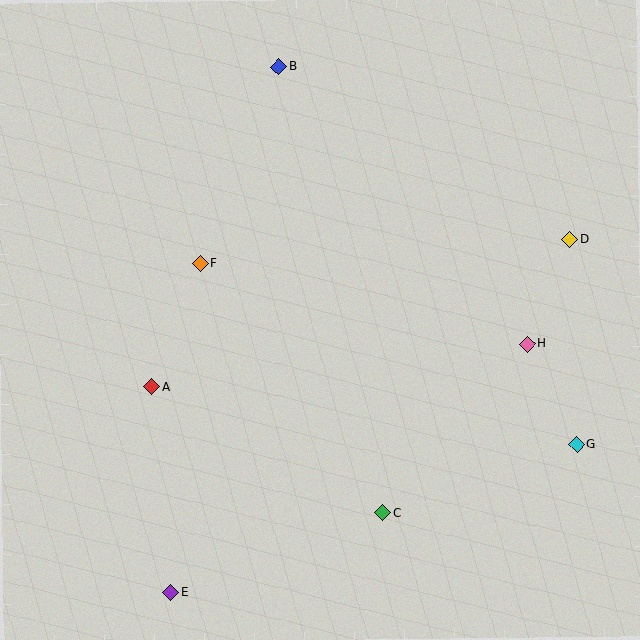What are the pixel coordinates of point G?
Point G is at (577, 444).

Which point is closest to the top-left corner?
Point B is closest to the top-left corner.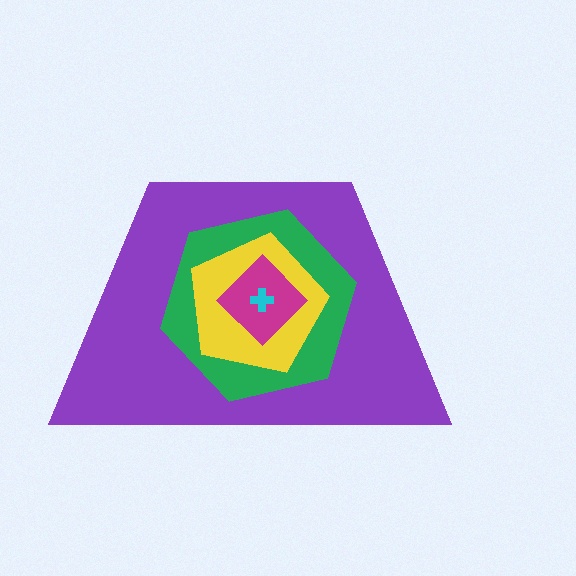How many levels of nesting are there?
5.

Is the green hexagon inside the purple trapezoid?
Yes.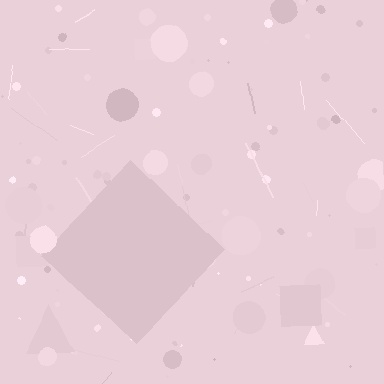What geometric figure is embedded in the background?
A diamond is embedded in the background.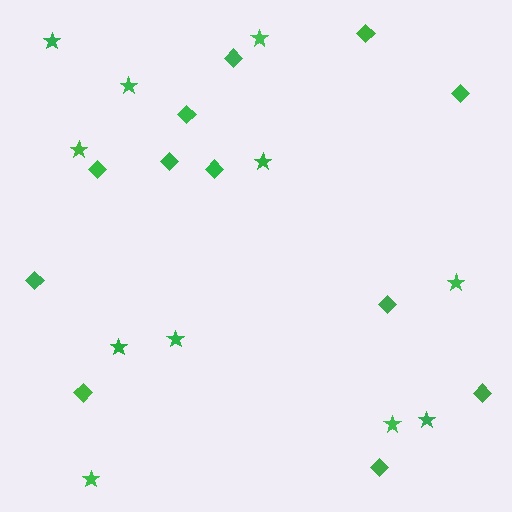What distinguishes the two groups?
There are 2 groups: one group of diamonds (12) and one group of stars (11).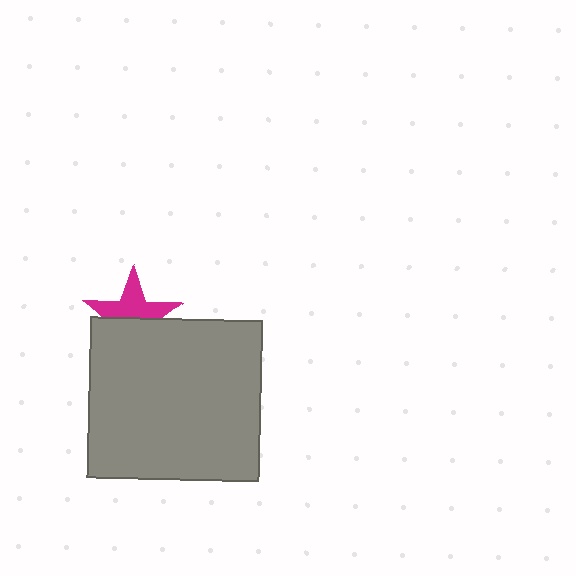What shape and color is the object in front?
The object in front is a gray rectangle.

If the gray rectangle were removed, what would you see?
You would see the complete magenta star.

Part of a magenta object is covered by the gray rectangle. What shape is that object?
It is a star.